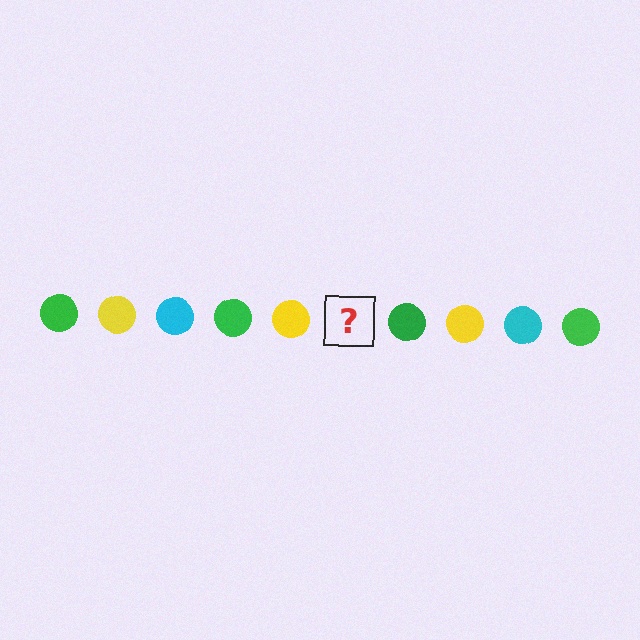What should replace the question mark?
The question mark should be replaced with a cyan circle.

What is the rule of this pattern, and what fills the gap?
The rule is that the pattern cycles through green, yellow, cyan circles. The gap should be filled with a cyan circle.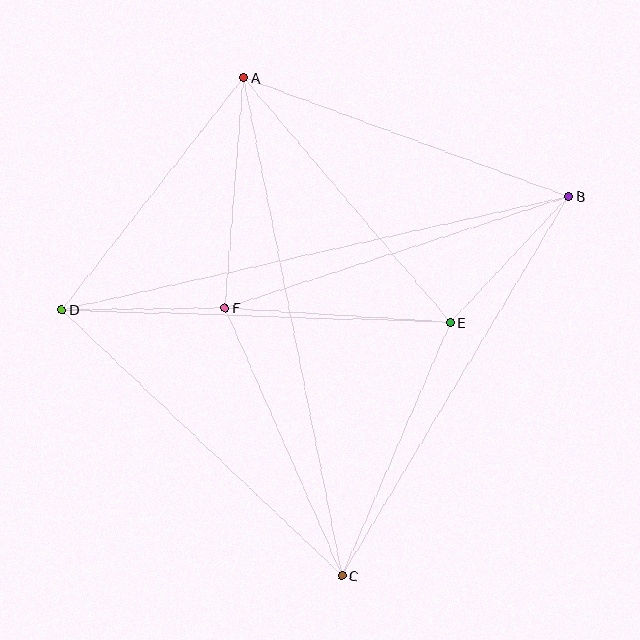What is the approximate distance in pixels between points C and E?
The distance between C and E is approximately 276 pixels.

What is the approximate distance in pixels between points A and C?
The distance between A and C is approximately 508 pixels.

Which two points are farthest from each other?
Points B and D are farthest from each other.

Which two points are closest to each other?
Points D and F are closest to each other.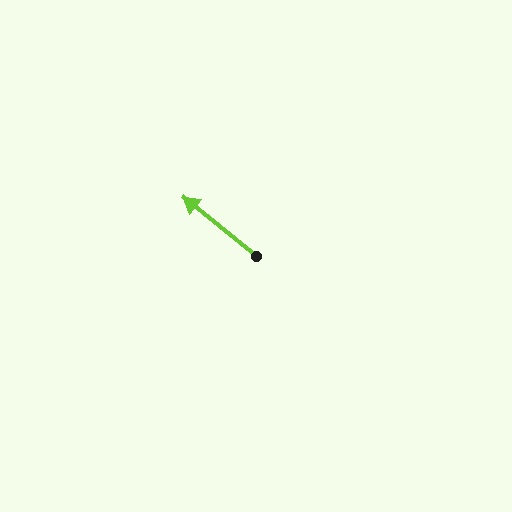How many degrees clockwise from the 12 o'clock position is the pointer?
Approximately 309 degrees.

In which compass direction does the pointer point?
Northwest.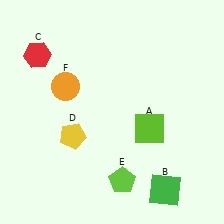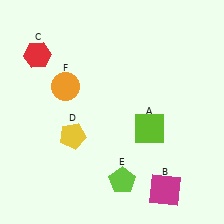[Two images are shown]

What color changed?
The square (B) changed from green in Image 1 to magenta in Image 2.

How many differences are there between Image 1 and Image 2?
There is 1 difference between the two images.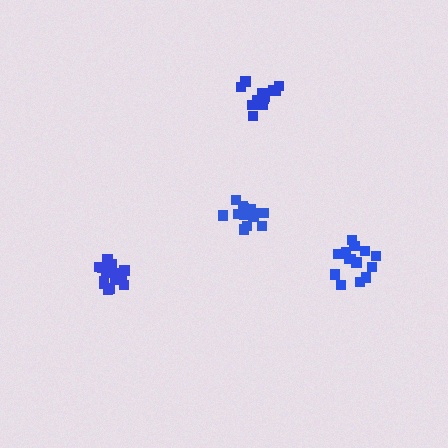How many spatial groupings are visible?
There are 4 spatial groupings.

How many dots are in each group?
Group 1: 14 dots, Group 2: 14 dots, Group 3: 12 dots, Group 4: 16 dots (56 total).